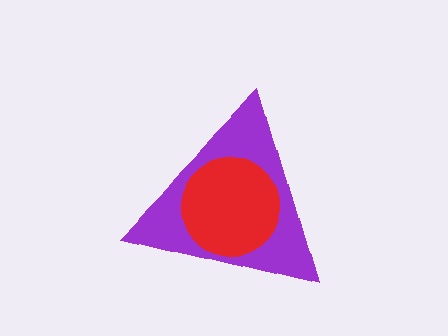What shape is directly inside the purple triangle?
The red circle.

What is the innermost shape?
The red circle.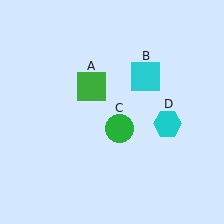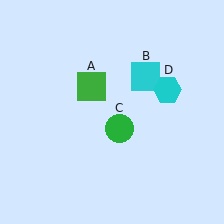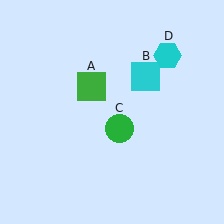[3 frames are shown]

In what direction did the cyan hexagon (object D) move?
The cyan hexagon (object D) moved up.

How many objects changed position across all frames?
1 object changed position: cyan hexagon (object D).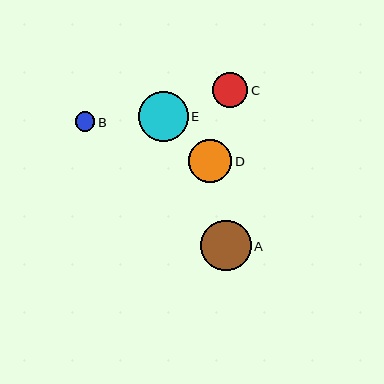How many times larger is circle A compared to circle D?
Circle A is approximately 1.2 times the size of circle D.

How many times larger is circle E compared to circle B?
Circle E is approximately 2.5 times the size of circle B.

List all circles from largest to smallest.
From largest to smallest: A, E, D, C, B.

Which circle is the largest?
Circle A is the largest with a size of approximately 50 pixels.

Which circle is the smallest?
Circle B is the smallest with a size of approximately 20 pixels.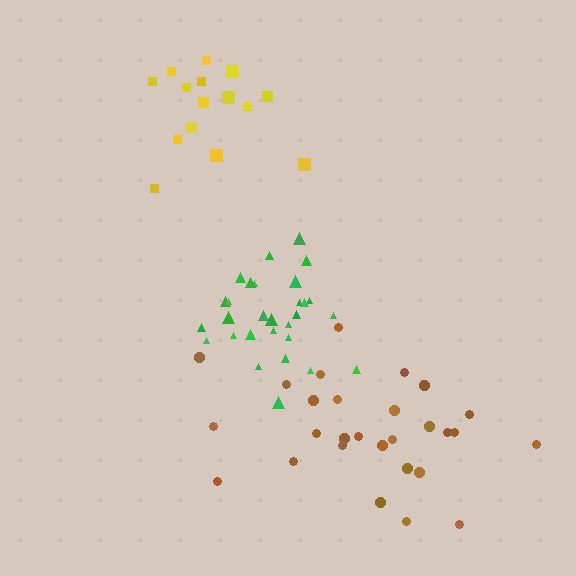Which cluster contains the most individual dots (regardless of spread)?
Green (29).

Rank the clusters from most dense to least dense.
green, yellow, brown.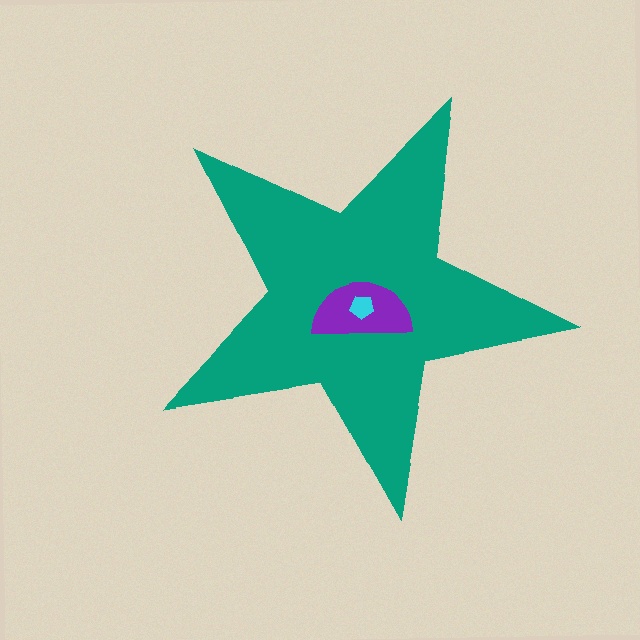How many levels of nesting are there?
3.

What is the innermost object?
The cyan pentagon.